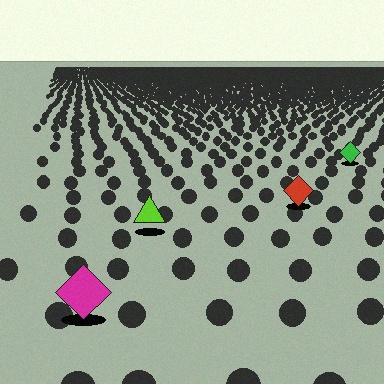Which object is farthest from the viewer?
The green diamond is farthest from the viewer. It appears smaller and the ground texture around it is denser.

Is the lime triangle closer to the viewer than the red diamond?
Yes. The lime triangle is closer — you can tell from the texture gradient: the ground texture is coarser near it.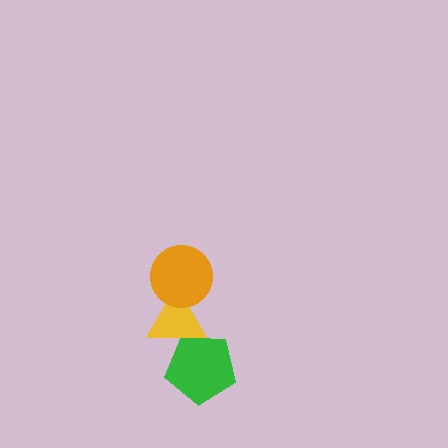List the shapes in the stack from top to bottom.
From top to bottom: the orange circle, the yellow triangle, the green pentagon.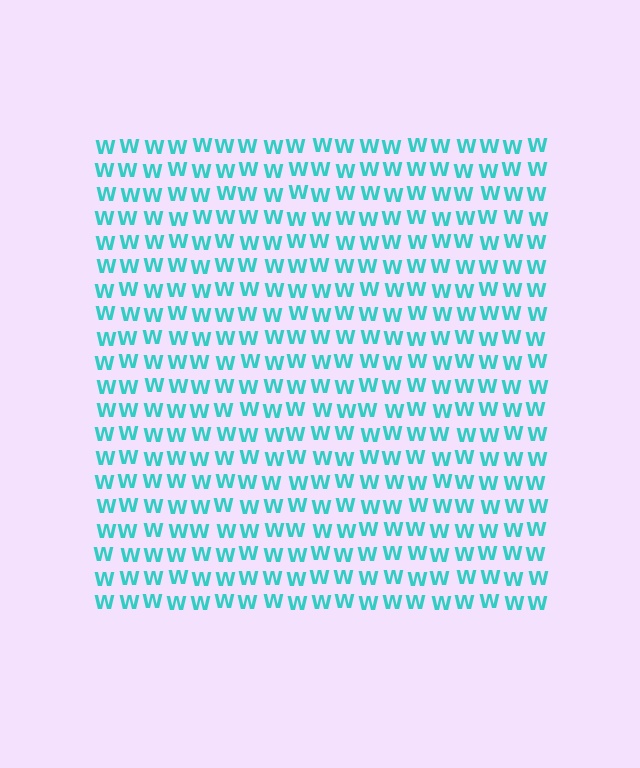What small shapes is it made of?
It is made of small letter W's.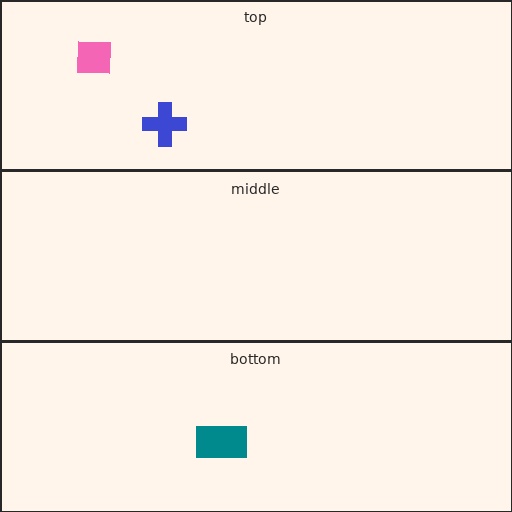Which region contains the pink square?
The top region.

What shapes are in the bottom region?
The teal rectangle.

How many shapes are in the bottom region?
1.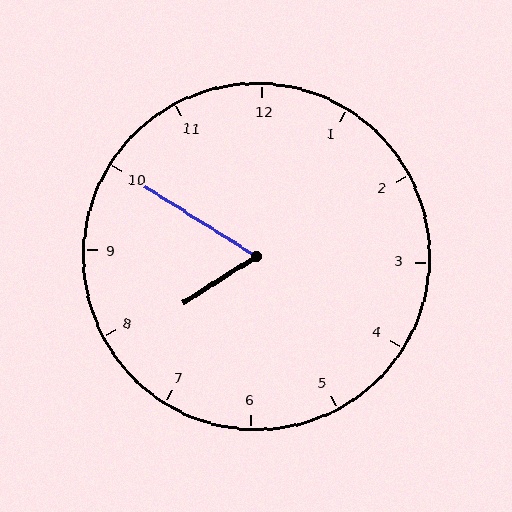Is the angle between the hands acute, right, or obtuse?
It is acute.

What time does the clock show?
7:50.